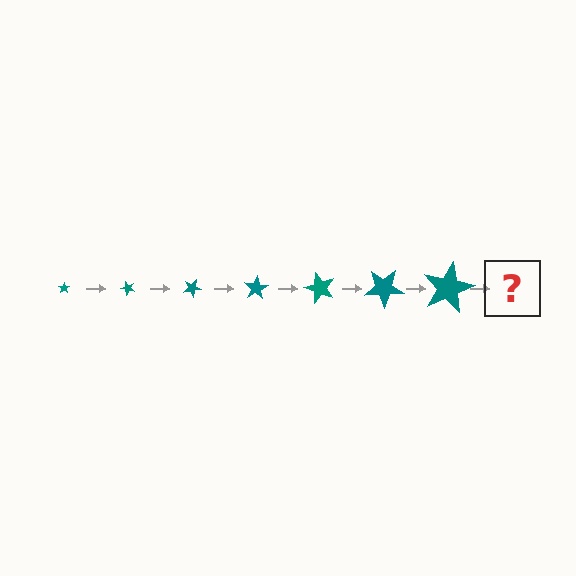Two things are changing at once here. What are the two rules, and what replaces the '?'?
The two rules are that the star grows larger each step and it rotates 50 degrees each step. The '?' should be a star, larger than the previous one and rotated 350 degrees from the start.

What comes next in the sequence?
The next element should be a star, larger than the previous one and rotated 350 degrees from the start.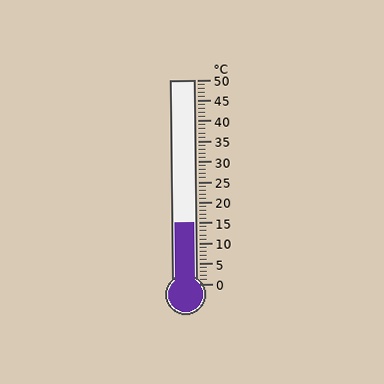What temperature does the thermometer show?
The thermometer shows approximately 15°C.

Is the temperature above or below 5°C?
The temperature is above 5°C.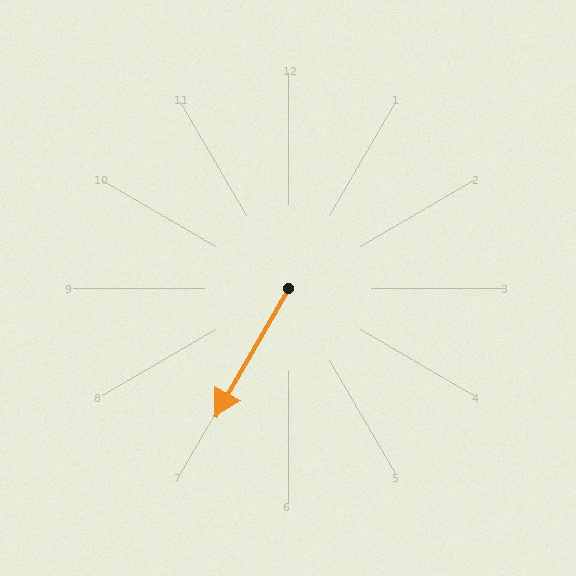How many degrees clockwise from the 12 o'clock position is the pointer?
Approximately 210 degrees.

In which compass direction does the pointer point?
Southwest.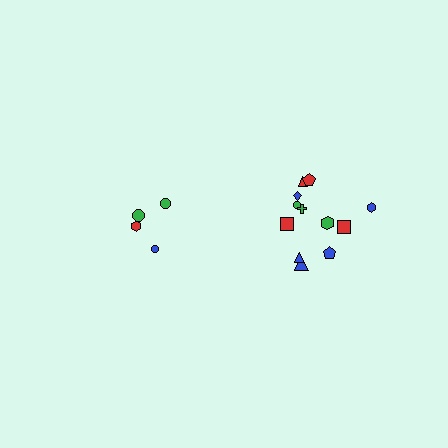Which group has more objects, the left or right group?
The right group.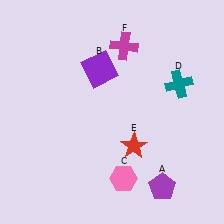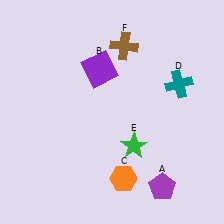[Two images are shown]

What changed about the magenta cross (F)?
In Image 1, F is magenta. In Image 2, it changed to brown.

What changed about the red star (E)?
In Image 1, E is red. In Image 2, it changed to green.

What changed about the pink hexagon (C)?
In Image 1, C is pink. In Image 2, it changed to orange.